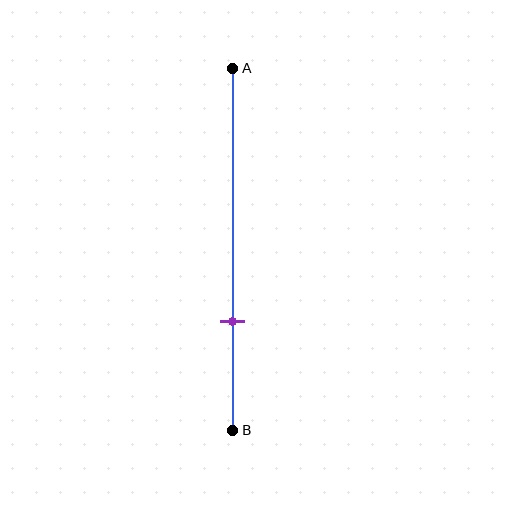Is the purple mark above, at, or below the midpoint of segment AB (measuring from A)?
The purple mark is below the midpoint of segment AB.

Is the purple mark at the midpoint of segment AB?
No, the mark is at about 70% from A, not at the 50% midpoint.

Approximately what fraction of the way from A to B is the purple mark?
The purple mark is approximately 70% of the way from A to B.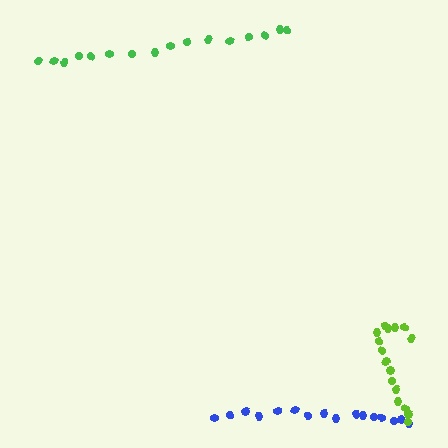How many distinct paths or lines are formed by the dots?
There are 3 distinct paths.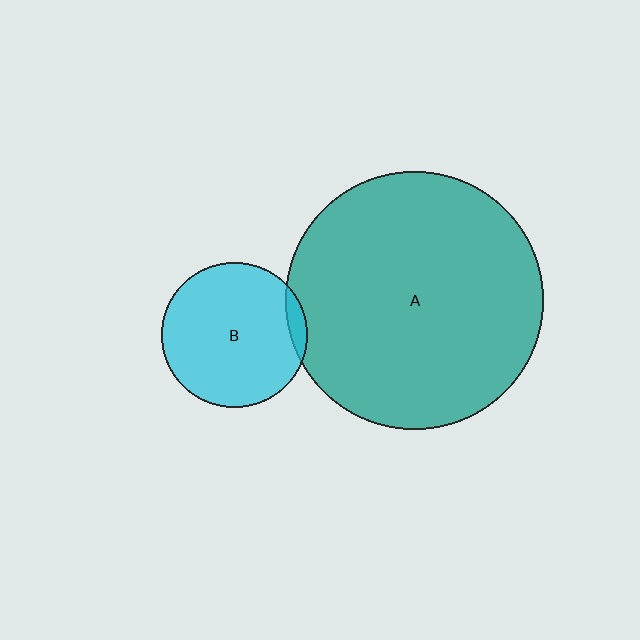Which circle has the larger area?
Circle A (teal).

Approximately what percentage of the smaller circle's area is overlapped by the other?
Approximately 5%.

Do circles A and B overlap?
Yes.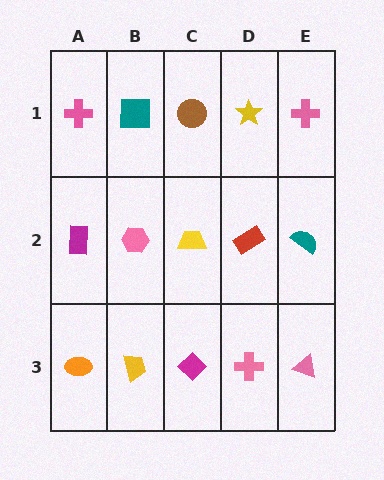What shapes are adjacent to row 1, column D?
A red rectangle (row 2, column D), a brown circle (row 1, column C), a pink cross (row 1, column E).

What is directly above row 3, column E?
A teal semicircle.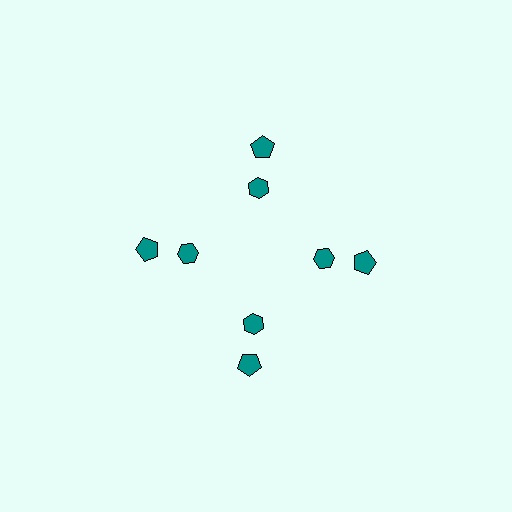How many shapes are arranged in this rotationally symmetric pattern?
There are 8 shapes, arranged in 4 groups of 2.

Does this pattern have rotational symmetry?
Yes, this pattern has 4-fold rotational symmetry. It looks the same after rotating 90 degrees around the center.